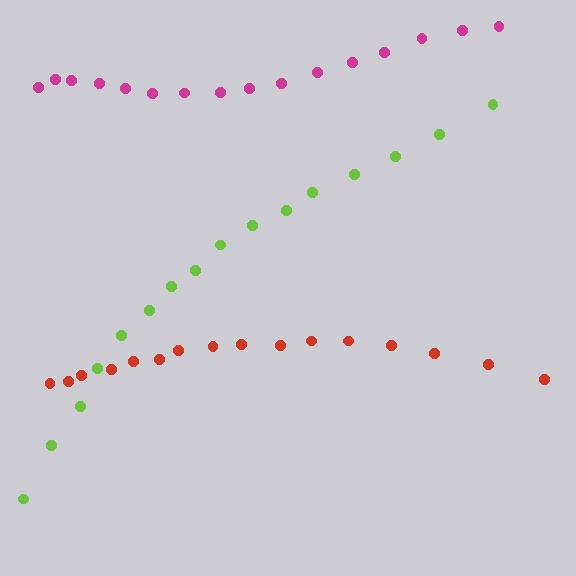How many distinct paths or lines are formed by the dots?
There are 3 distinct paths.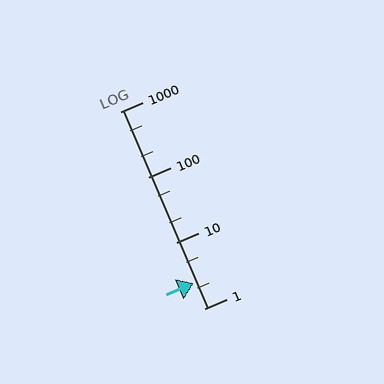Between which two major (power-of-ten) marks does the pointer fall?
The pointer is between 1 and 10.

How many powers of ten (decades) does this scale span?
The scale spans 3 decades, from 1 to 1000.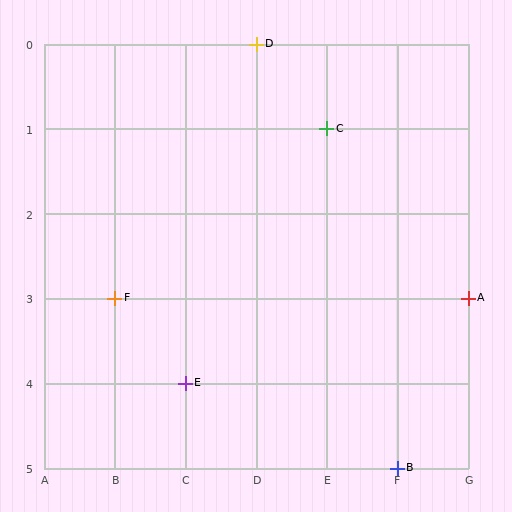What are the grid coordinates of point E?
Point E is at grid coordinates (C, 4).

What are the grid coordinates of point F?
Point F is at grid coordinates (B, 3).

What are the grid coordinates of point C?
Point C is at grid coordinates (E, 1).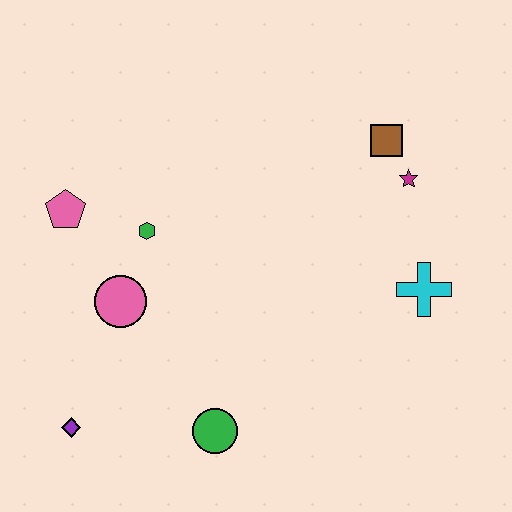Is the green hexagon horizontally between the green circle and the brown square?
No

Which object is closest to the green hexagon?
The pink circle is closest to the green hexagon.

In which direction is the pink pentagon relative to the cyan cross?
The pink pentagon is to the left of the cyan cross.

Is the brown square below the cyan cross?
No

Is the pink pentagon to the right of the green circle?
No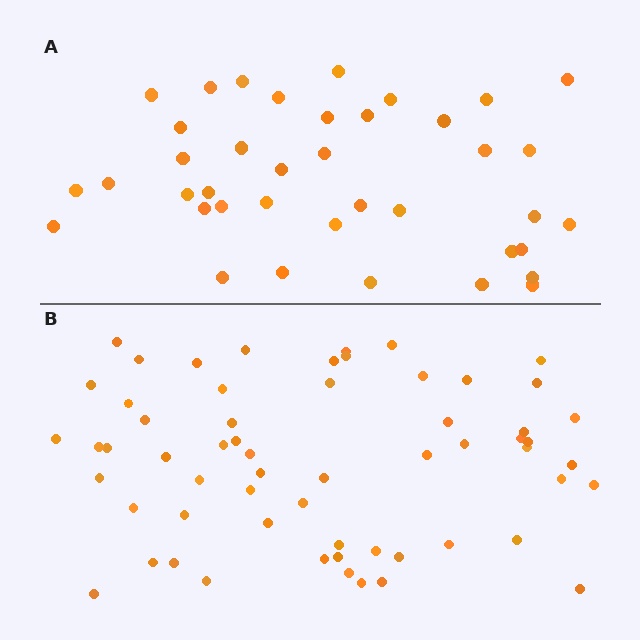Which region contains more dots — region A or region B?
Region B (the bottom region) has more dots.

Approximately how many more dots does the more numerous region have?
Region B has approximately 20 more dots than region A.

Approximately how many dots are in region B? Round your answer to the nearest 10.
About 60 dots.